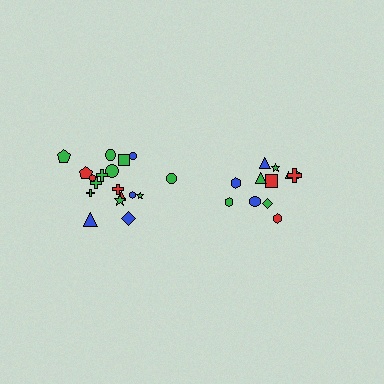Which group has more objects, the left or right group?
The left group.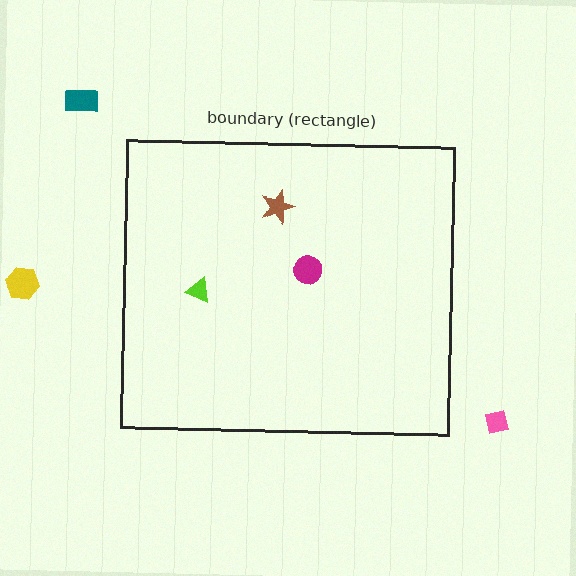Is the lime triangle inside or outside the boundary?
Inside.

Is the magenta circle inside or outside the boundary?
Inside.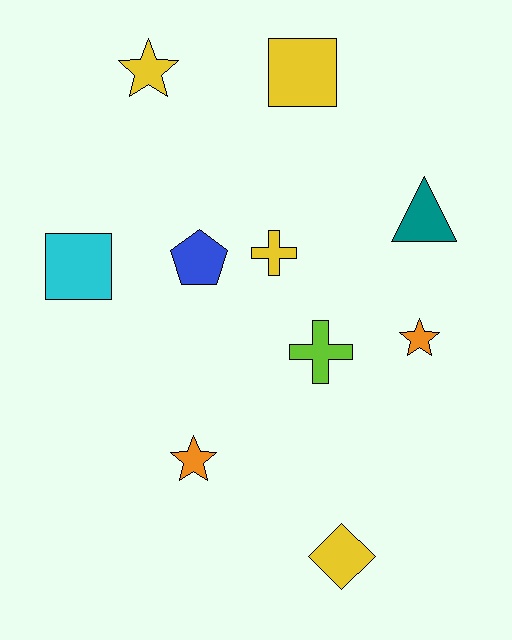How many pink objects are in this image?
There are no pink objects.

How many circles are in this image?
There are no circles.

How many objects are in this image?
There are 10 objects.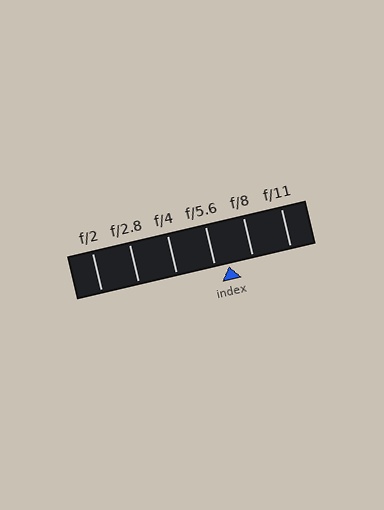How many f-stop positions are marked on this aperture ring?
There are 6 f-stop positions marked.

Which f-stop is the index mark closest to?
The index mark is closest to f/5.6.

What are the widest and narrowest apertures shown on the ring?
The widest aperture shown is f/2 and the narrowest is f/11.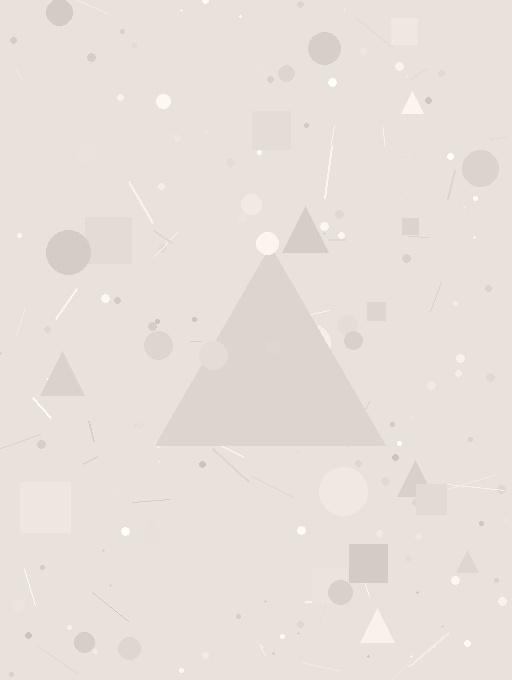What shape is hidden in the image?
A triangle is hidden in the image.